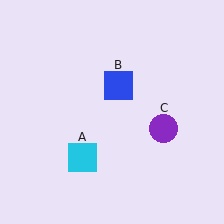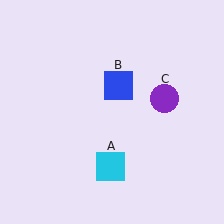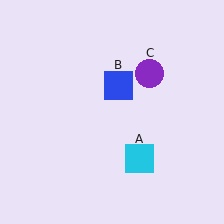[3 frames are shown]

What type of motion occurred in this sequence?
The cyan square (object A), purple circle (object C) rotated counterclockwise around the center of the scene.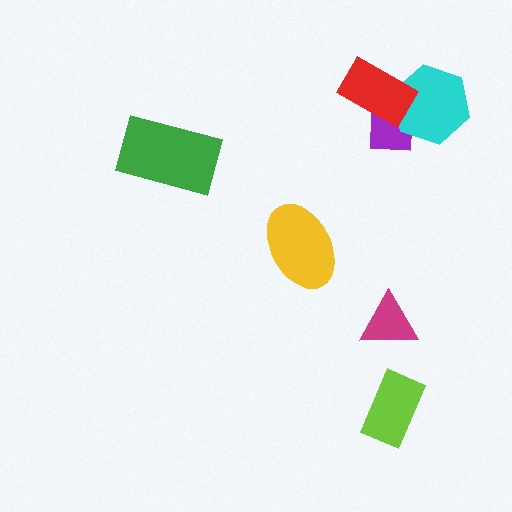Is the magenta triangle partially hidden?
No, no other shape covers it.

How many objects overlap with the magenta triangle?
0 objects overlap with the magenta triangle.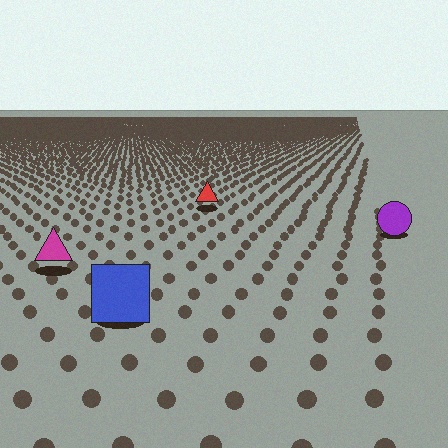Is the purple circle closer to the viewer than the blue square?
No. The blue square is closer — you can tell from the texture gradient: the ground texture is coarser near it.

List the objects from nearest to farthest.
From nearest to farthest: the blue square, the magenta triangle, the purple circle, the red triangle.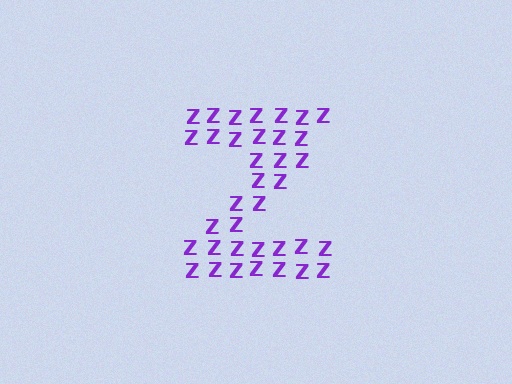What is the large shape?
The large shape is the letter Z.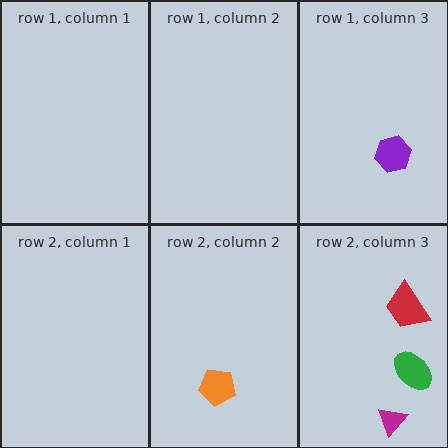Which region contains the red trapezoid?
The row 2, column 3 region.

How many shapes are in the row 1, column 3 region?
1.